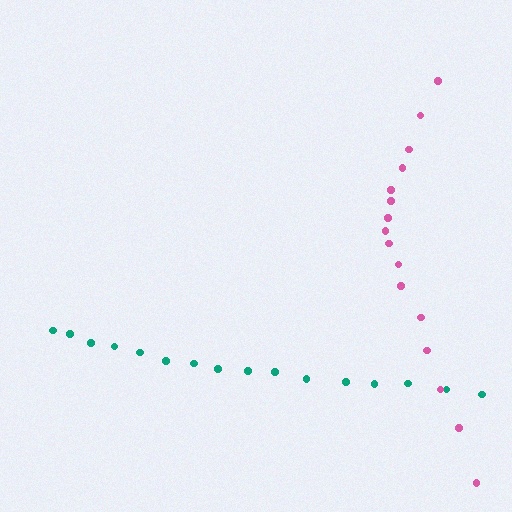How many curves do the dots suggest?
There are 2 distinct paths.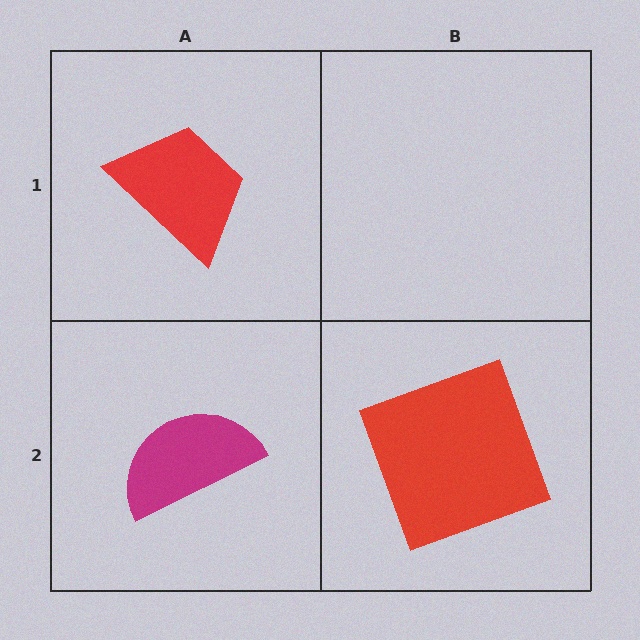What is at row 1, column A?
A red trapezoid.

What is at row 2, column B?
A red square.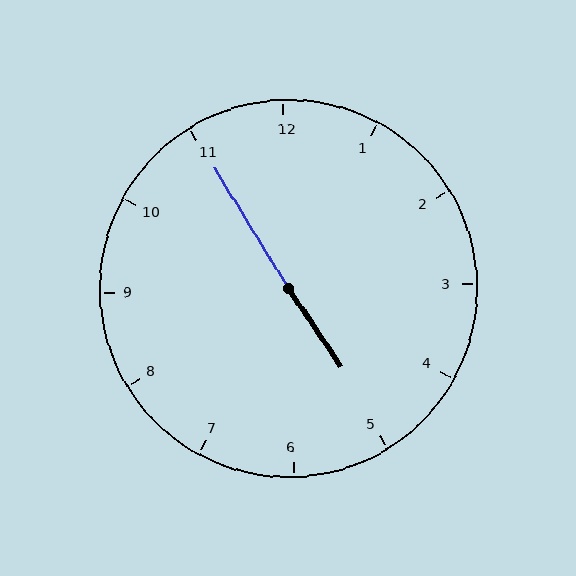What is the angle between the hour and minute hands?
Approximately 178 degrees.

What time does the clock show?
4:55.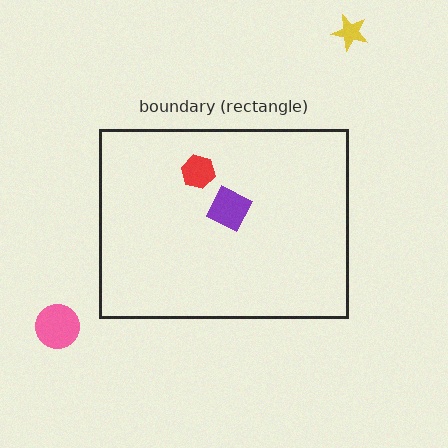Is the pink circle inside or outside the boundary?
Outside.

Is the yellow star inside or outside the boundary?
Outside.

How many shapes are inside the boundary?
2 inside, 2 outside.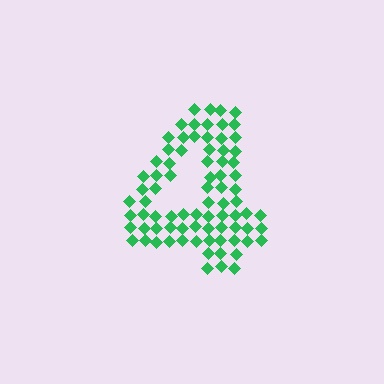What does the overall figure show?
The overall figure shows the digit 4.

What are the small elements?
The small elements are diamonds.